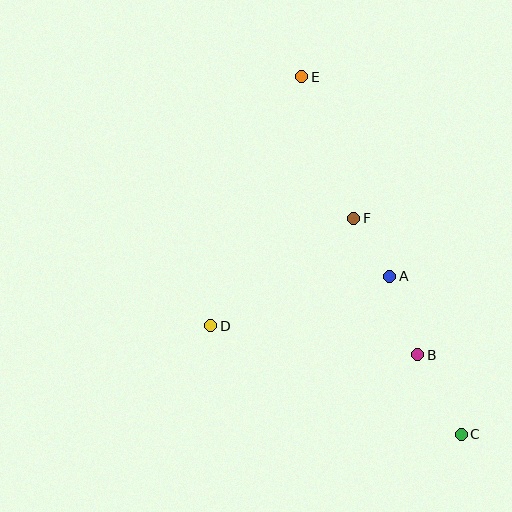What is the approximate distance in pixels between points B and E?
The distance between B and E is approximately 301 pixels.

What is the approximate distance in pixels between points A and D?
The distance between A and D is approximately 186 pixels.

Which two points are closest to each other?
Points A and F are closest to each other.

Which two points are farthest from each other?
Points C and E are farthest from each other.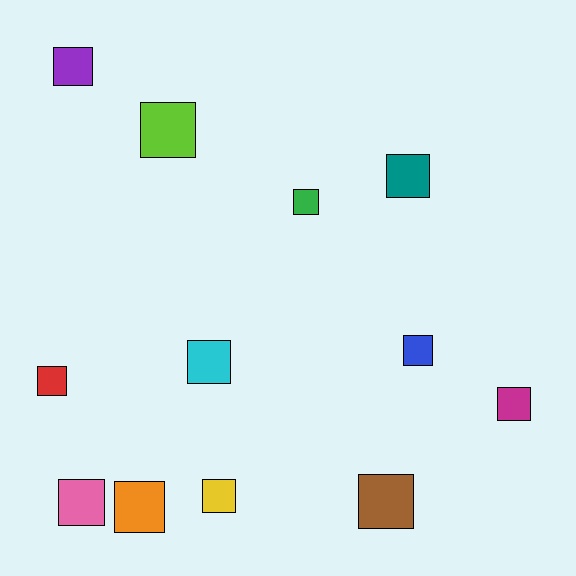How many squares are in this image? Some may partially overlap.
There are 12 squares.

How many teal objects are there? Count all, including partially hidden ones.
There is 1 teal object.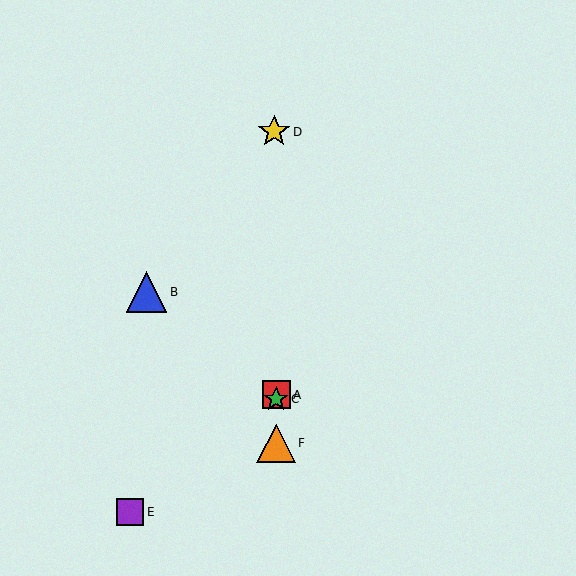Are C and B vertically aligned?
No, C is at x≈276 and B is at x≈146.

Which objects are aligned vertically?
Objects A, C, D, F are aligned vertically.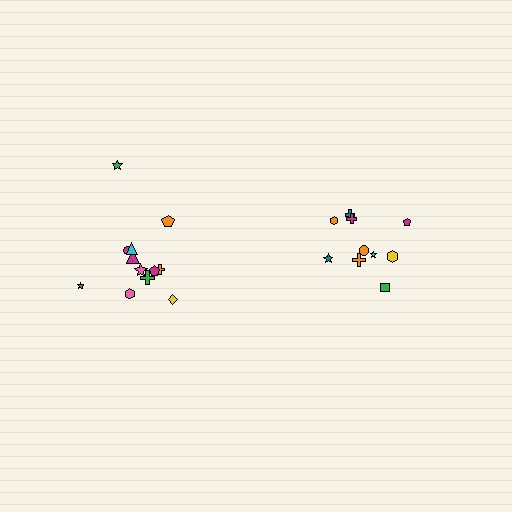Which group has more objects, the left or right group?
The left group.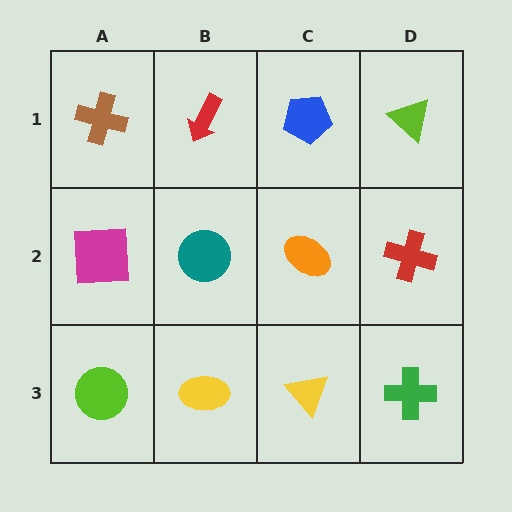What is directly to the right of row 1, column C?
A lime triangle.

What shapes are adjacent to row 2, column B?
A red arrow (row 1, column B), a yellow ellipse (row 3, column B), a magenta square (row 2, column A), an orange ellipse (row 2, column C).